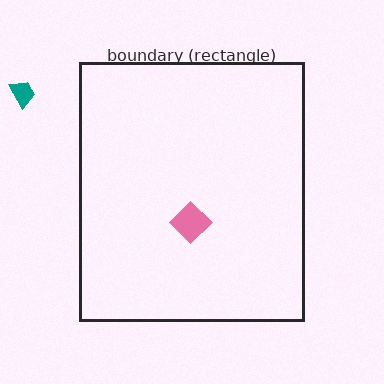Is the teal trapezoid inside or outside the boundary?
Outside.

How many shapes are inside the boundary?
1 inside, 1 outside.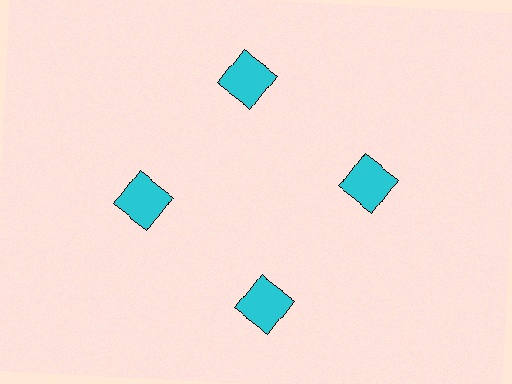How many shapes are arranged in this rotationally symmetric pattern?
There are 4 shapes, arranged in 4 groups of 1.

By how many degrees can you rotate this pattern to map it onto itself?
The pattern maps onto itself every 90 degrees of rotation.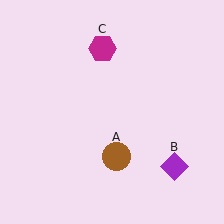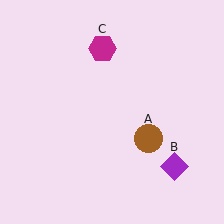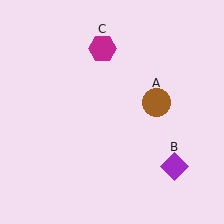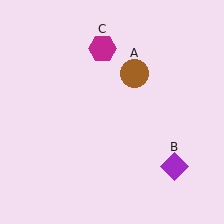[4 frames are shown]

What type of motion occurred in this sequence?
The brown circle (object A) rotated counterclockwise around the center of the scene.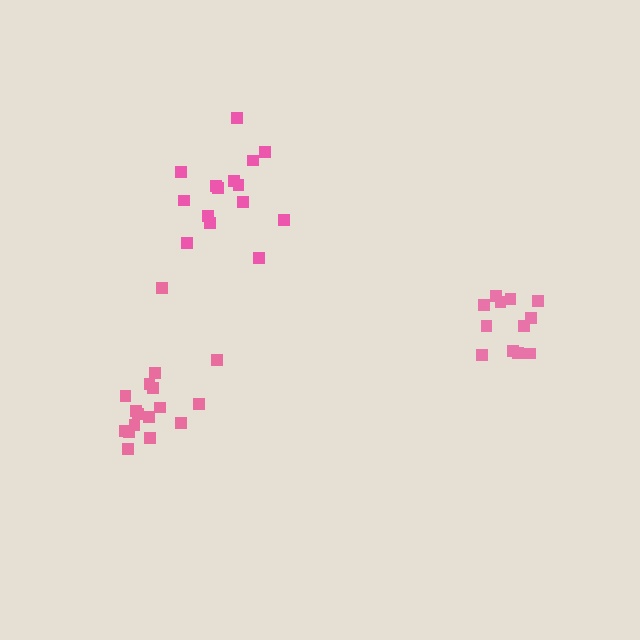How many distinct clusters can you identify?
There are 3 distinct clusters.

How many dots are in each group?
Group 1: 12 dots, Group 2: 17 dots, Group 3: 15 dots (44 total).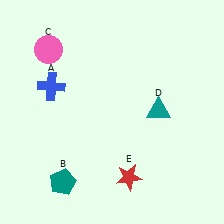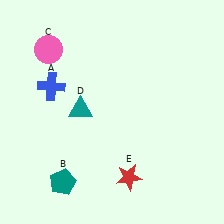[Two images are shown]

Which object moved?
The teal triangle (D) moved left.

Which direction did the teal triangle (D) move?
The teal triangle (D) moved left.